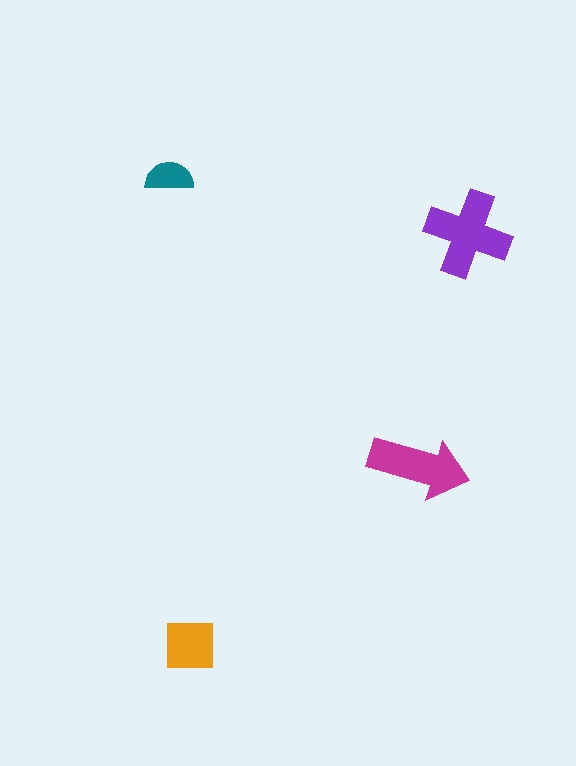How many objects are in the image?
There are 4 objects in the image.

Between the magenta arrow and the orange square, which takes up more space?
The magenta arrow.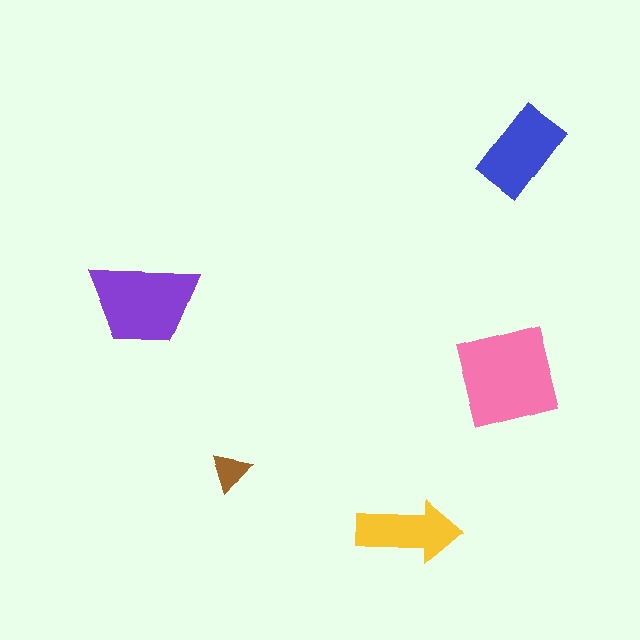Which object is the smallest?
The brown triangle.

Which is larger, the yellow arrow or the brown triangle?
The yellow arrow.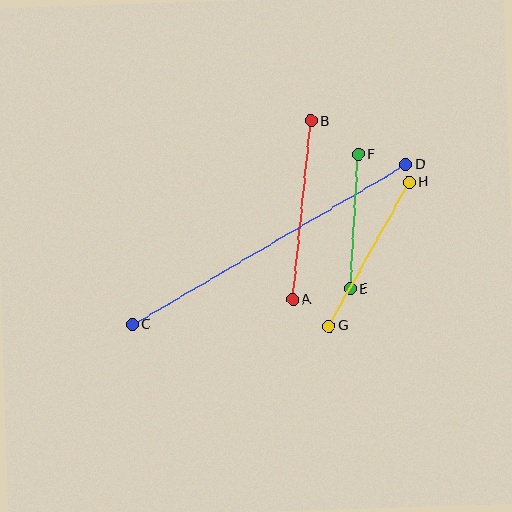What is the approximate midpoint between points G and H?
The midpoint is at approximately (369, 254) pixels.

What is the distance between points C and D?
The distance is approximately 317 pixels.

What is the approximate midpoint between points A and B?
The midpoint is at approximately (302, 210) pixels.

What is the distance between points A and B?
The distance is approximately 180 pixels.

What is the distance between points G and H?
The distance is approximately 164 pixels.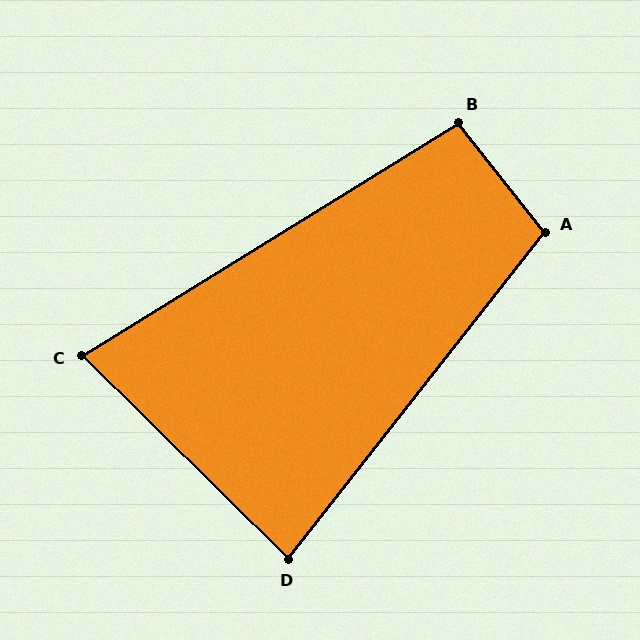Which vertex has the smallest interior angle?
C, at approximately 76 degrees.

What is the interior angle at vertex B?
Approximately 96 degrees (obtuse).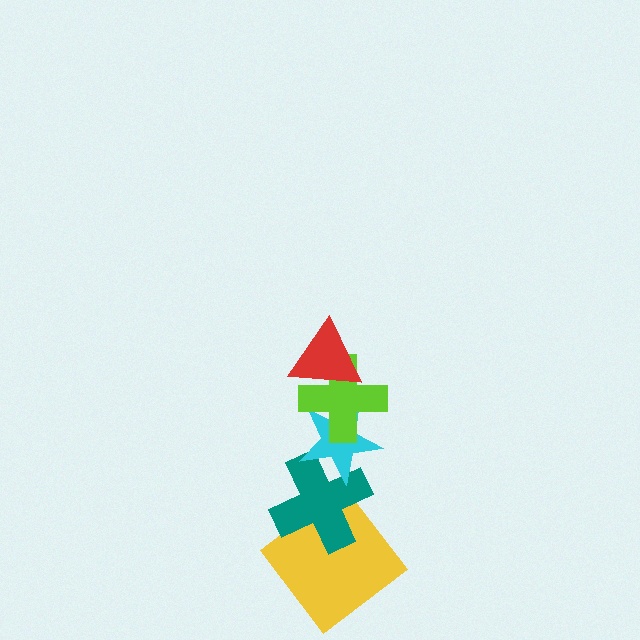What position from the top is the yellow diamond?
The yellow diamond is 5th from the top.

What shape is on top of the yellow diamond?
The teal cross is on top of the yellow diamond.